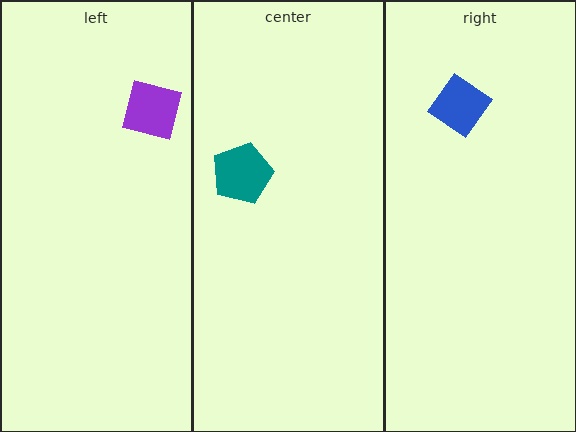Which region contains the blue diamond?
The right region.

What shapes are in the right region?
The blue diamond.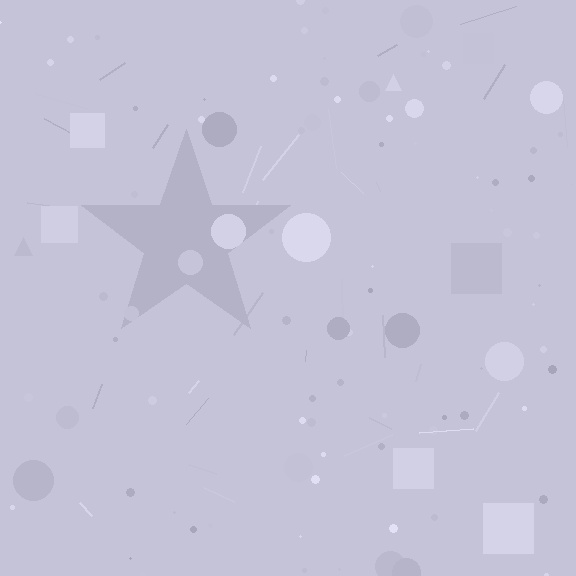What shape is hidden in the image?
A star is hidden in the image.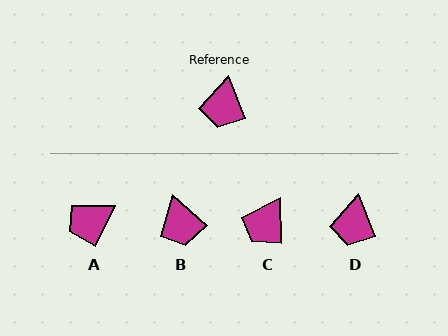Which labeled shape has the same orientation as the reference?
D.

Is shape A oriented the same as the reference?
No, it is off by about 48 degrees.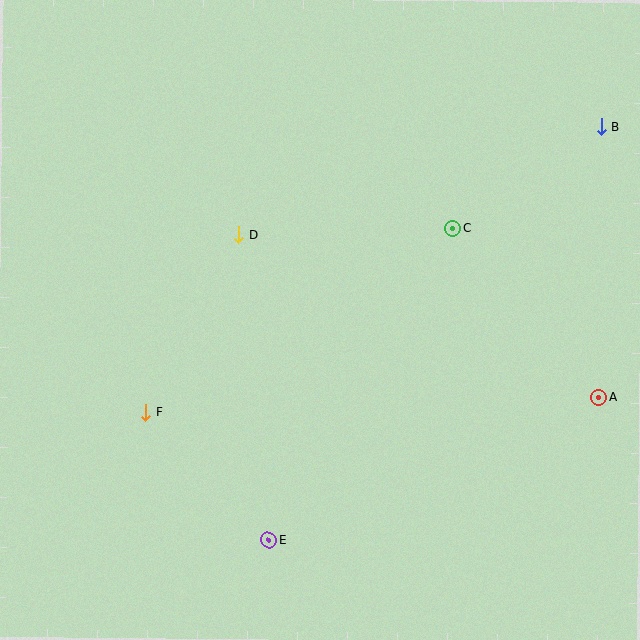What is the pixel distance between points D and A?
The distance between D and A is 395 pixels.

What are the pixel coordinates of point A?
Point A is at (599, 397).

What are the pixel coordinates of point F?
Point F is at (146, 413).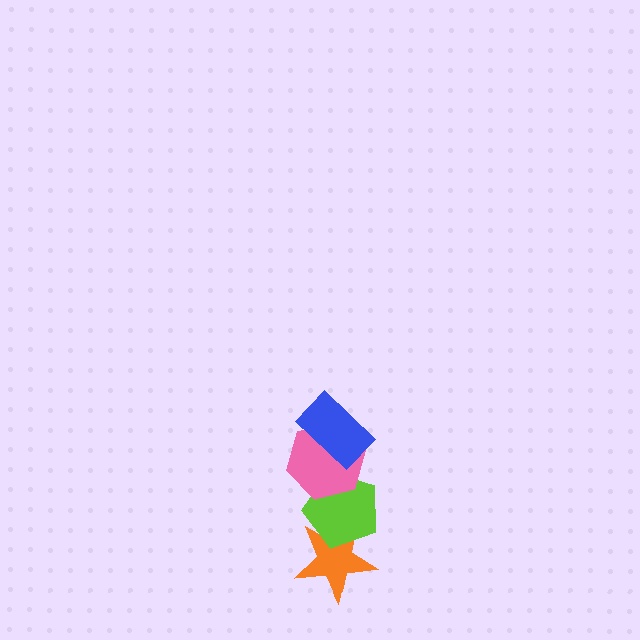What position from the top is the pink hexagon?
The pink hexagon is 2nd from the top.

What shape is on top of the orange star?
The lime pentagon is on top of the orange star.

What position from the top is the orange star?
The orange star is 4th from the top.